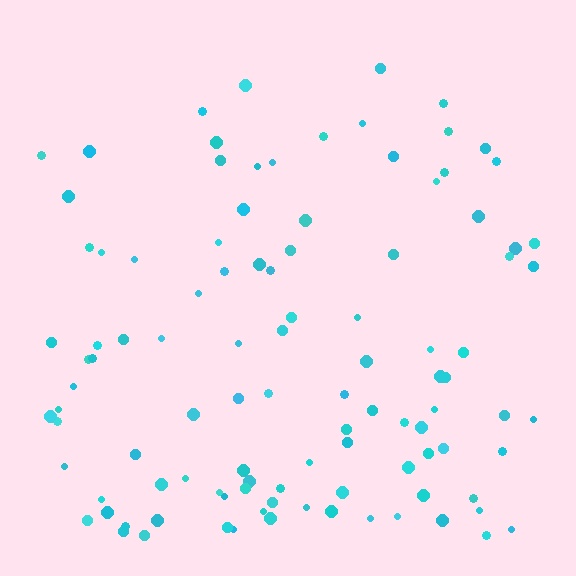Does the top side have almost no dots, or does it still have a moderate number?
Still a moderate number, just noticeably fewer than the bottom.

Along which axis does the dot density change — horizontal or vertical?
Vertical.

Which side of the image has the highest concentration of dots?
The bottom.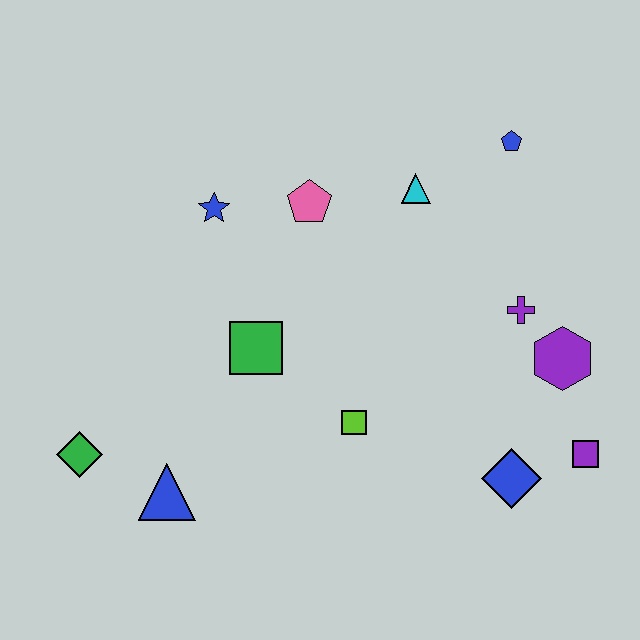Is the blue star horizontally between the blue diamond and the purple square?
No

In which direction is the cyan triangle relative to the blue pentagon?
The cyan triangle is to the left of the blue pentagon.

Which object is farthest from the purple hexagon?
The green diamond is farthest from the purple hexagon.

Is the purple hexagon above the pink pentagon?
No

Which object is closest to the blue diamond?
The purple square is closest to the blue diamond.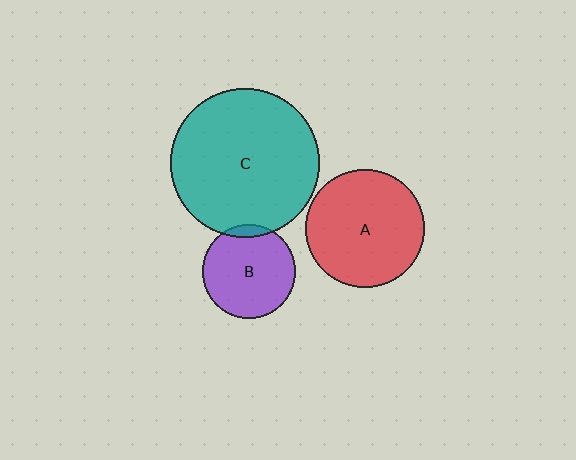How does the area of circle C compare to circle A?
Approximately 1.6 times.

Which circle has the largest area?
Circle C (teal).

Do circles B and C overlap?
Yes.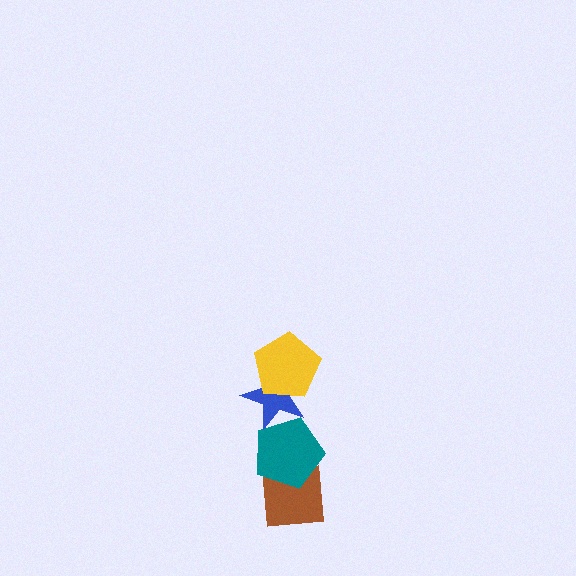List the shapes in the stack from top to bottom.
From top to bottom: the yellow pentagon, the blue star, the teal pentagon, the brown square.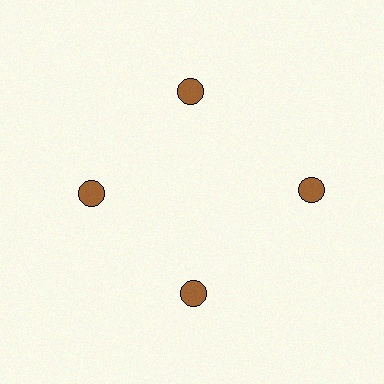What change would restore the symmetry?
The symmetry would be restored by moving it inward, back onto the ring so that all 4 circles sit at equal angles and equal distance from the center.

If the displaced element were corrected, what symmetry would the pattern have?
It would have 4-fold rotational symmetry — the pattern would map onto itself every 90 degrees.